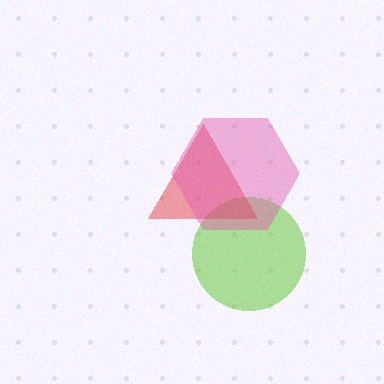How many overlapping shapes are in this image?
There are 3 overlapping shapes in the image.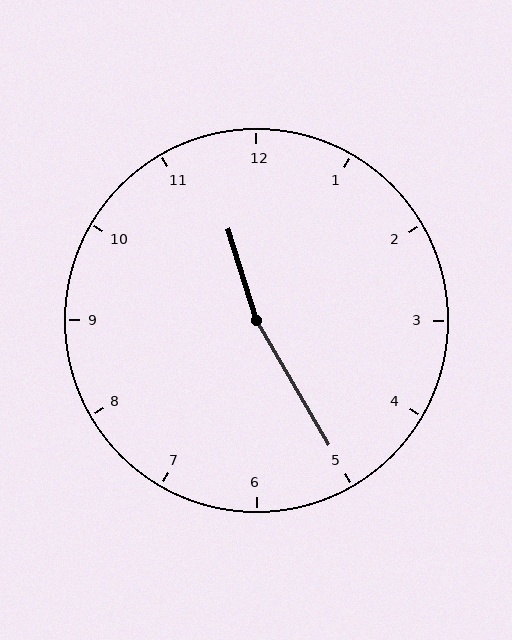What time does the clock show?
11:25.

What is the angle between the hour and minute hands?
Approximately 168 degrees.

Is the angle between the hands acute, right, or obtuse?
It is obtuse.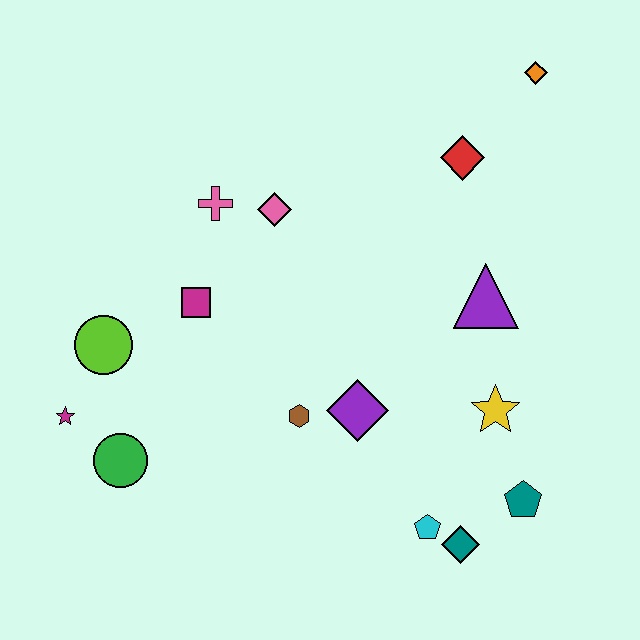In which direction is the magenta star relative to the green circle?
The magenta star is to the left of the green circle.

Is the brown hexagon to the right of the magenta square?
Yes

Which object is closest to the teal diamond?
The cyan pentagon is closest to the teal diamond.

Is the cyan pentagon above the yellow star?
No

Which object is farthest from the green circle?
The orange diamond is farthest from the green circle.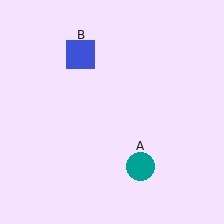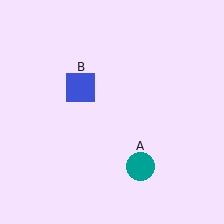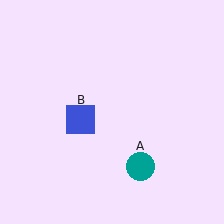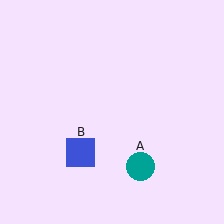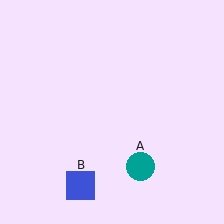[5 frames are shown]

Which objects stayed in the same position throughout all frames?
Teal circle (object A) remained stationary.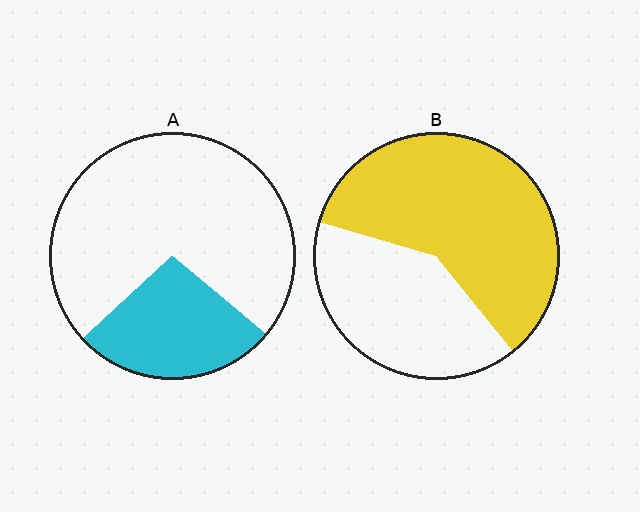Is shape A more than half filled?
No.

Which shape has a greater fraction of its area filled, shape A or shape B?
Shape B.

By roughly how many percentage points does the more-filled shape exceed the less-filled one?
By roughly 35 percentage points (B over A).